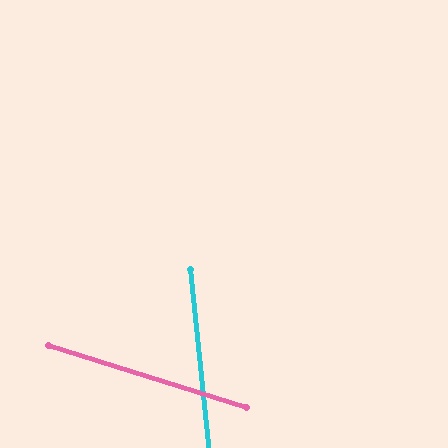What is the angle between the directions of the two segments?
Approximately 67 degrees.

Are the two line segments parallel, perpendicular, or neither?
Neither parallel nor perpendicular — they differ by about 67°.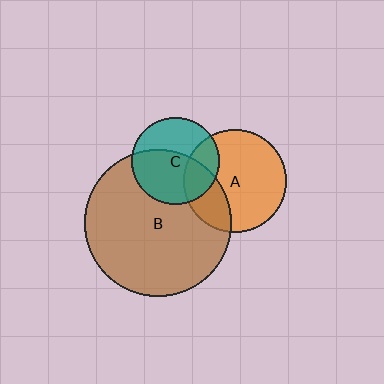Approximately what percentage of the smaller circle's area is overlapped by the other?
Approximately 55%.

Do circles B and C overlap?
Yes.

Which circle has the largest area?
Circle B (brown).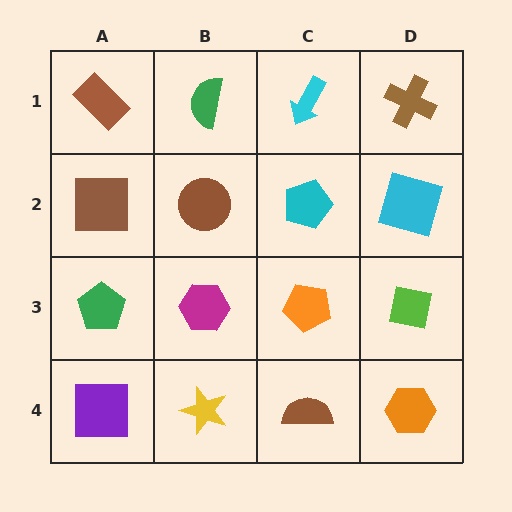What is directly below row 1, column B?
A brown circle.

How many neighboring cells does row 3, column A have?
3.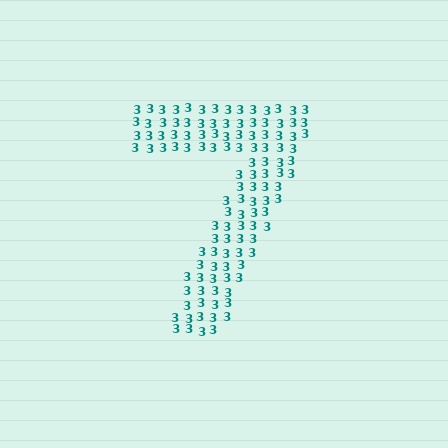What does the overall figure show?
The overall figure shows the digit 7.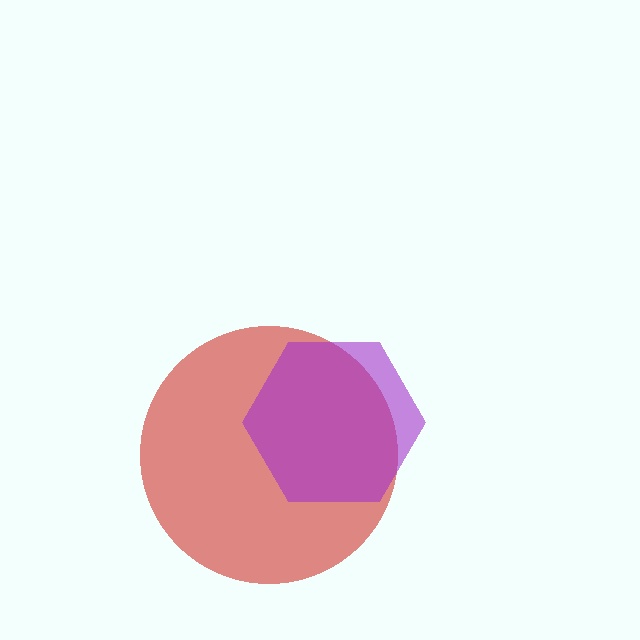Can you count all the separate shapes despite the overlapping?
Yes, there are 2 separate shapes.